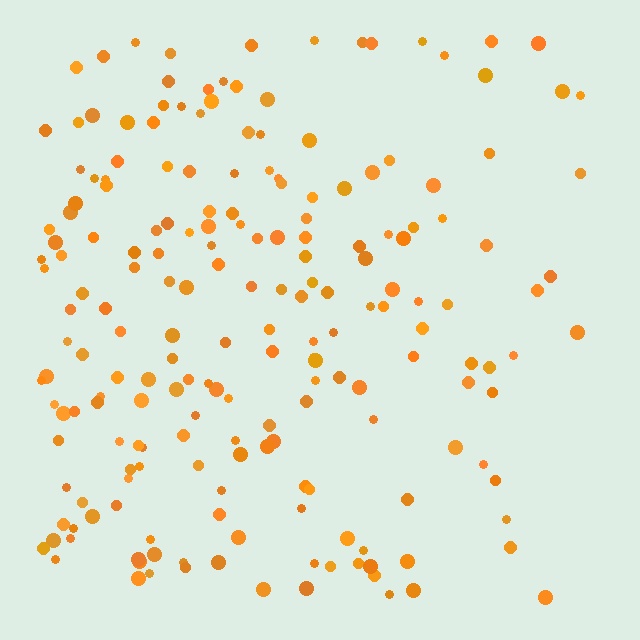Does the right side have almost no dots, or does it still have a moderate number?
Still a moderate number, just noticeably fewer than the left.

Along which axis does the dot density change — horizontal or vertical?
Horizontal.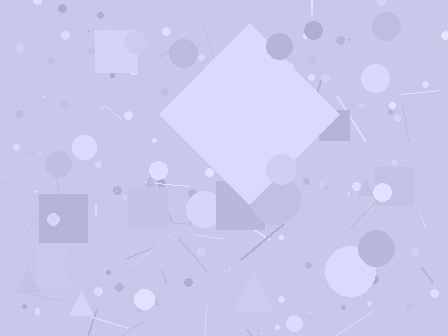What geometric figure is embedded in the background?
A diamond is embedded in the background.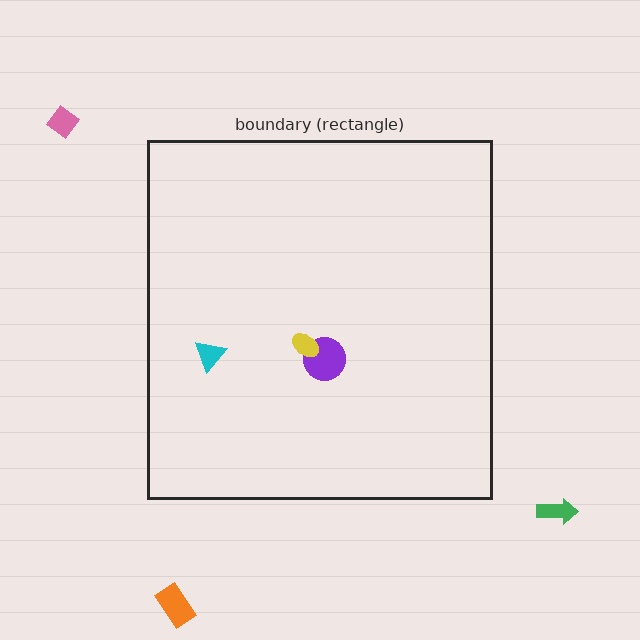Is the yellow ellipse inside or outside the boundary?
Inside.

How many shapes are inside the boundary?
3 inside, 3 outside.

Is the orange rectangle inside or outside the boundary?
Outside.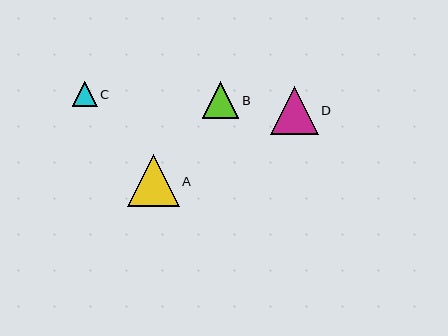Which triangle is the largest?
Triangle A is the largest with a size of approximately 52 pixels.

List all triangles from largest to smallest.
From largest to smallest: A, D, B, C.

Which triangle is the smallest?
Triangle C is the smallest with a size of approximately 25 pixels.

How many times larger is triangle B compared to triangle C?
Triangle B is approximately 1.5 times the size of triangle C.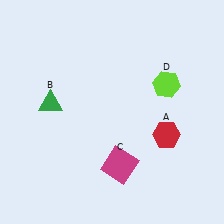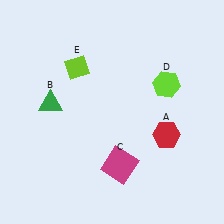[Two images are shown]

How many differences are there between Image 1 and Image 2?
There is 1 difference between the two images.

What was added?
A lime diamond (E) was added in Image 2.